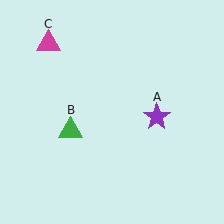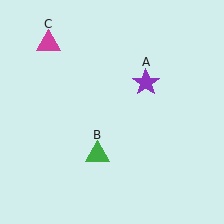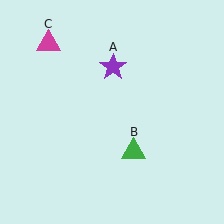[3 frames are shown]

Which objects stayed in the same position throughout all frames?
Magenta triangle (object C) remained stationary.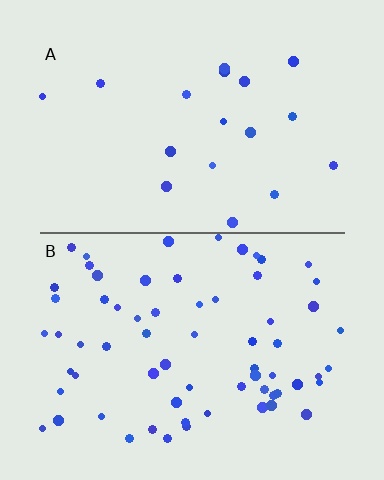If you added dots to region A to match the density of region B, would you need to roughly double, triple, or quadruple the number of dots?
Approximately quadruple.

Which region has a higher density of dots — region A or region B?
B (the bottom).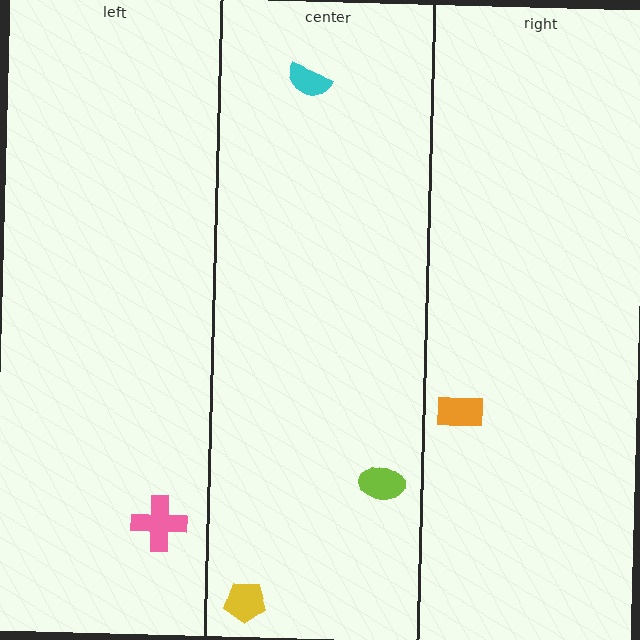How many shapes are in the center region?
3.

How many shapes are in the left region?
1.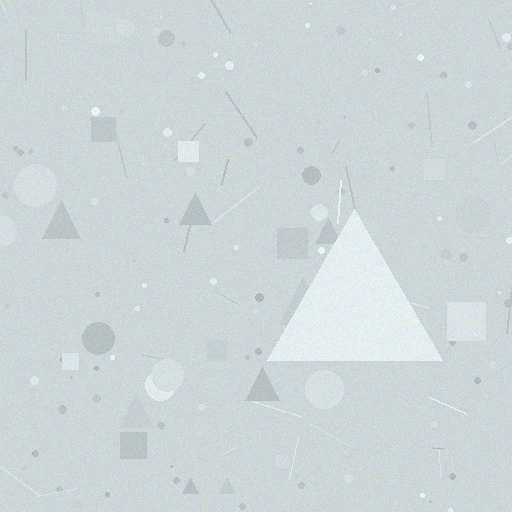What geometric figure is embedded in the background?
A triangle is embedded in the background.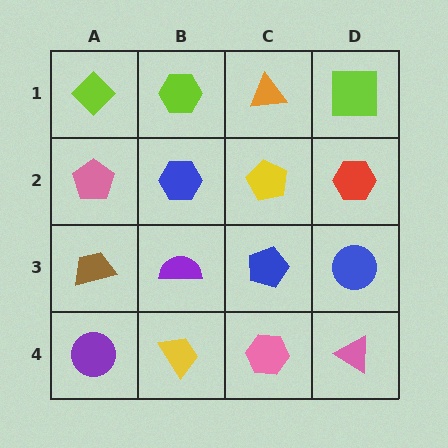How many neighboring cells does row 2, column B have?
4.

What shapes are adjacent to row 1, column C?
A yellow pentagon (row 2, column C), a lime hexagon (row 1, column B), a lime square (row 1, column D).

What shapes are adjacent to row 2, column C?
An orange triangle (row 1, column C), a blue pentagon (row 3, column C), a blue hexagon (row 2, column B), a red hexagon (row 2, column D).